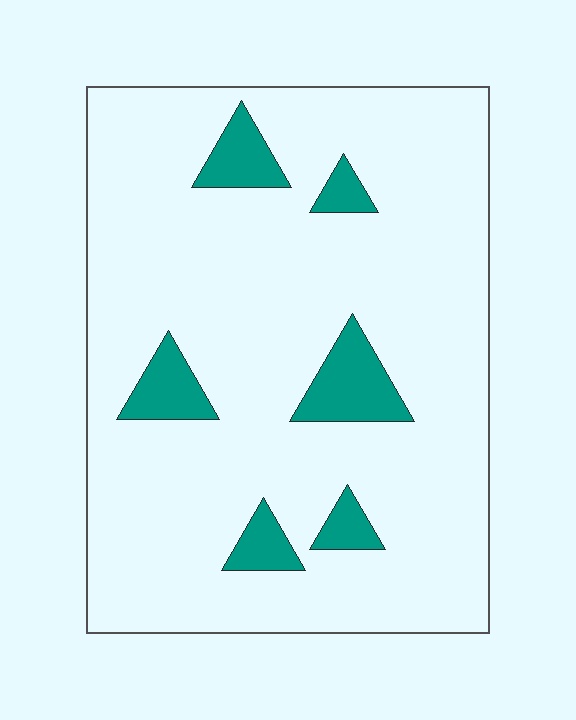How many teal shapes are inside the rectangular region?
6.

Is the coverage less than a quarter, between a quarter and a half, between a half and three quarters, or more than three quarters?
Less than a quarter.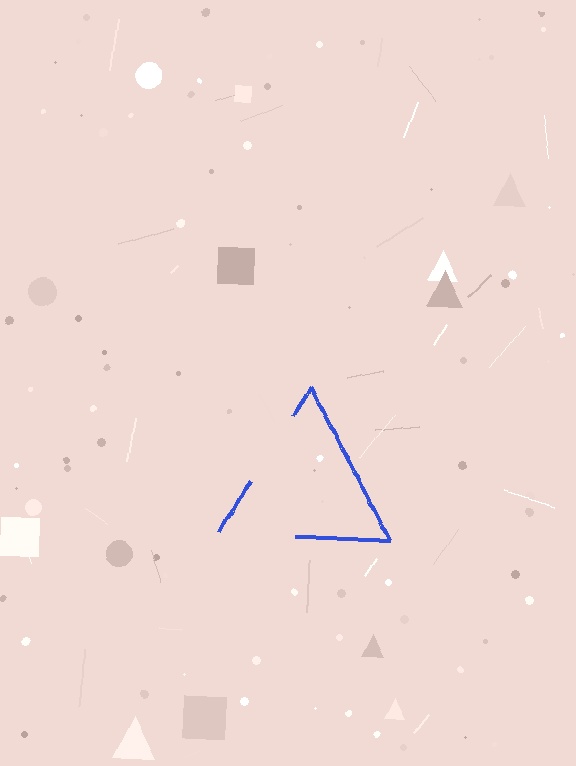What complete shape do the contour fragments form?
The contour fragments form a triangle.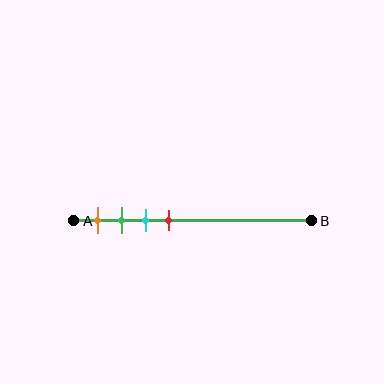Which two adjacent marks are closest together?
The green and cyan marks are the closest adjacent pair.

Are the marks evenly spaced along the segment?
Yes, the marks are approximately evenly spaced.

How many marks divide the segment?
There are 4 marks dividing the segment.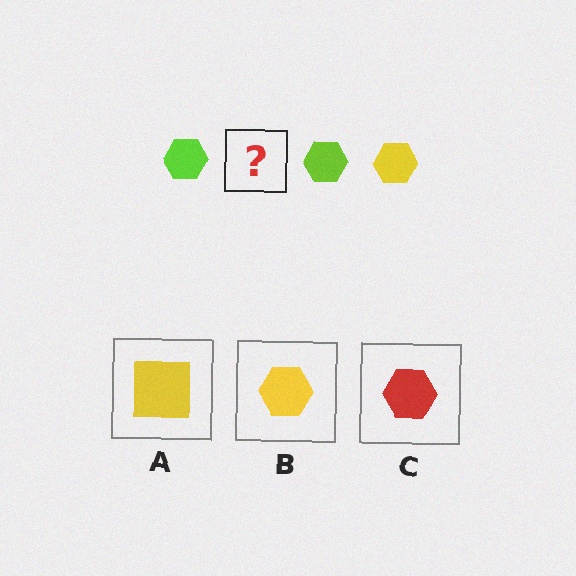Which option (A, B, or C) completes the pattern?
B.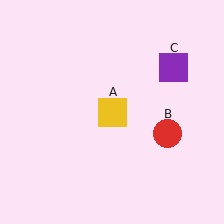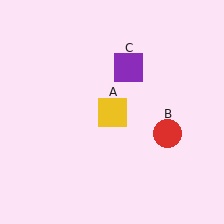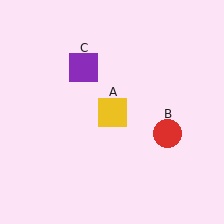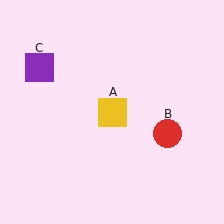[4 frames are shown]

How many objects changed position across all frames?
1 object changed position: purple square (object C).